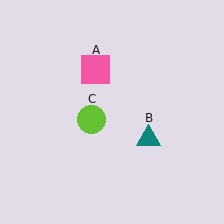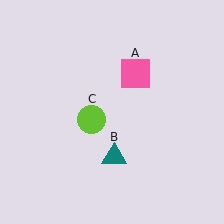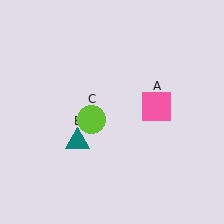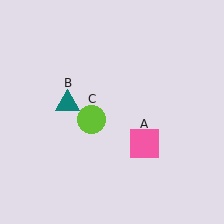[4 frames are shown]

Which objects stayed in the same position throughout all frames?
Lime circle (object C) remained stationary.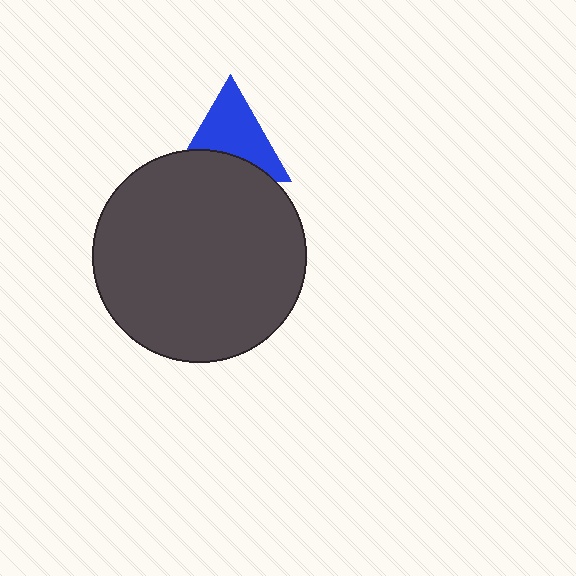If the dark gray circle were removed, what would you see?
You would see the complete blue triangle.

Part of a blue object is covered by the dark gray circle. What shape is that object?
It is a triangle.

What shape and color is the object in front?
The object in front is a dark gray circle.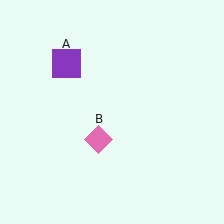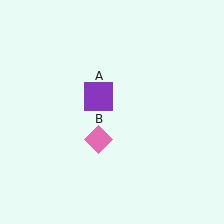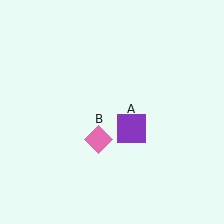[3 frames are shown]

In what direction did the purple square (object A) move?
The purple square (object A) moved down and to the right.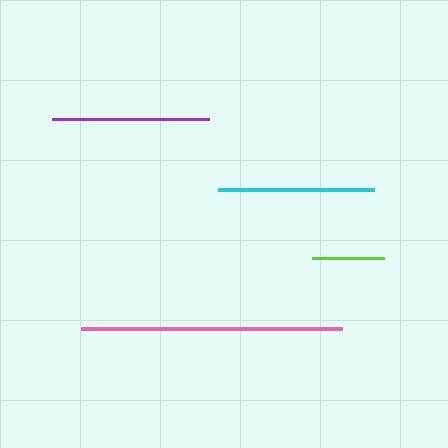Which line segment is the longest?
The pink line is the longest at approximately 261 pixels.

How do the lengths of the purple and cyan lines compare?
The purple and cyan lines are approximately the same length.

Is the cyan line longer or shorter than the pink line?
The pink line is longer than the cyan line.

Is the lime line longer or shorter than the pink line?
The pink line is longer than the lime line.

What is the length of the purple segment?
The purple segment is approximately 157 pixels long.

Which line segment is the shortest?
The lime line is the shortest at approximately 71 pixels.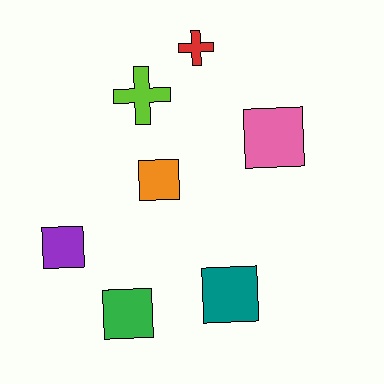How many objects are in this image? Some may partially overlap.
There are 7 objects.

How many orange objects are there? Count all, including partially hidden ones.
There is 1 orange object.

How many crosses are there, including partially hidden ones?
There are 2 crosses.